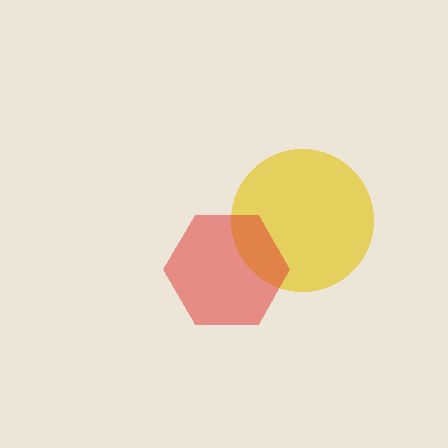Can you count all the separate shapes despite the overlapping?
Yes, there are 2 separate shapes.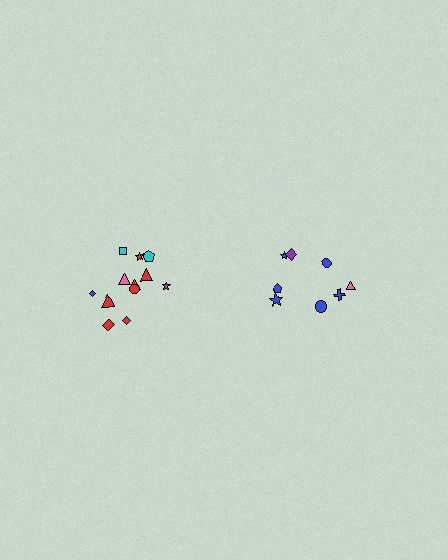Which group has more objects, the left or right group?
The left group.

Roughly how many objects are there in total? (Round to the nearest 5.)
Roughly 20 objects in total.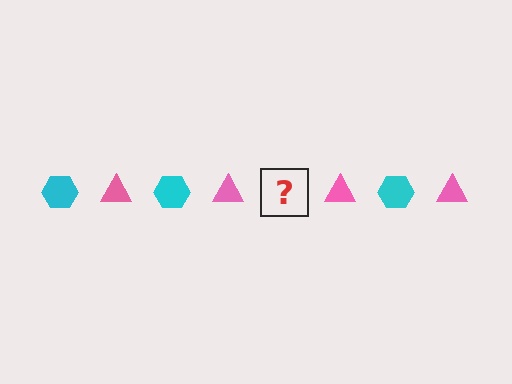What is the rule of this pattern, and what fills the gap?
The rule is that the pattern alternates between cyan hexagon and pink triangle. The gap should be filled with a cyan hexagon.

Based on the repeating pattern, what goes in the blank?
The blank should be a cyan hexagon.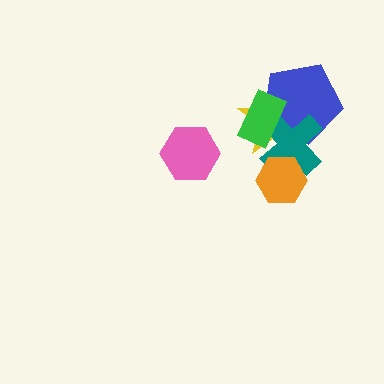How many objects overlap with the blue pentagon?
3 objects overlap with the blue pentagon.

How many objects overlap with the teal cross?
4 objects overlap with the teal cross.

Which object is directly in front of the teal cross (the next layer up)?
The green rectangle is directly in front of the teal cross.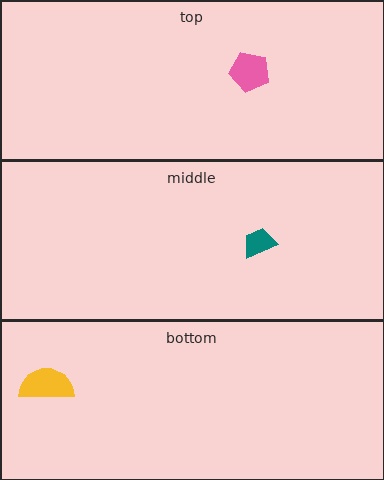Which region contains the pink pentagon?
The top region.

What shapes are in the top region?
The pink pentagon.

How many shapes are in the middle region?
1.